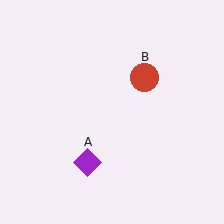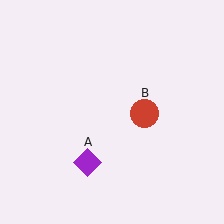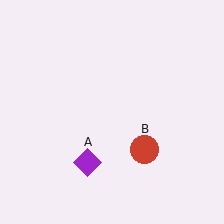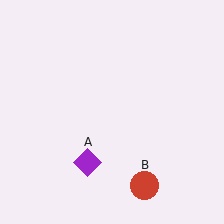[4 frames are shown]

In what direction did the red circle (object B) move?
The red circle (object B) moved down.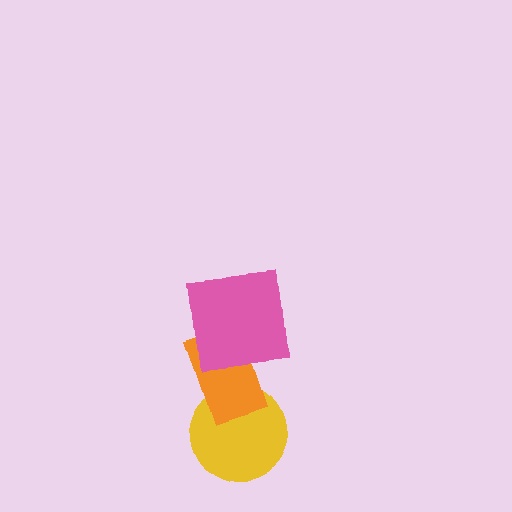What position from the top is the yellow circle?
The yellow circle is 3rd from the top.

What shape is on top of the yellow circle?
The orange rectangle is on top of the yellow circle.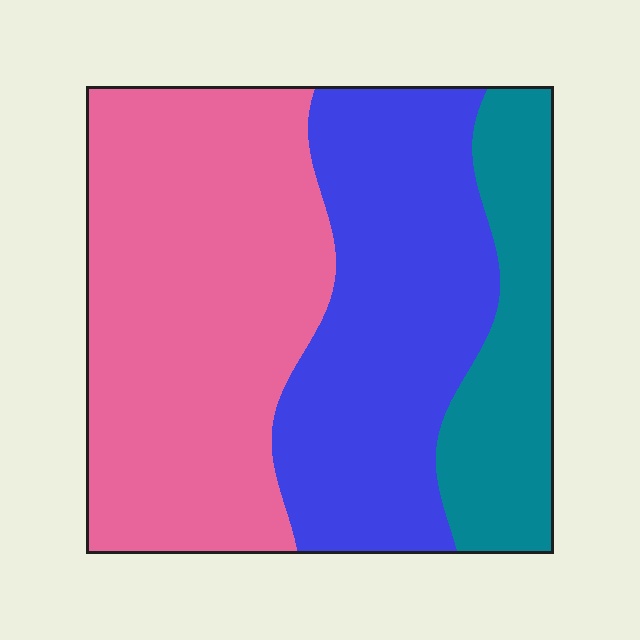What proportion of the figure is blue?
Blue takes up between a third and a half of the figure.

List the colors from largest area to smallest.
From largest to smallest: pink, blue, teal.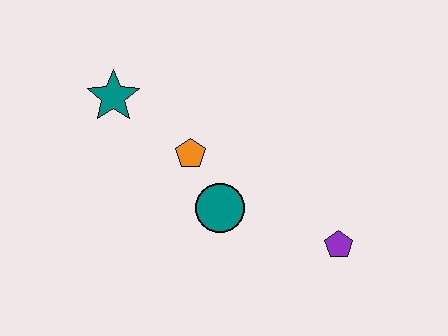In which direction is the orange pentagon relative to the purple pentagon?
The orange pentagon is to the left of the purple pentagon.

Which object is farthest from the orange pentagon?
The purple pentagon is farthest from the orange pentagon.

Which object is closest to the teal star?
The orange pentagon is closest to the teal star.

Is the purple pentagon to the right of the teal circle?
Yes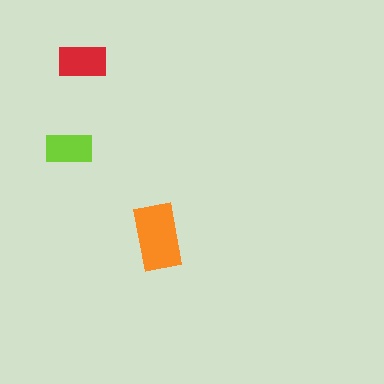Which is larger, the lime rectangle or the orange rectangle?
The orange one.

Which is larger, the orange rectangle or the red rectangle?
The orange one.